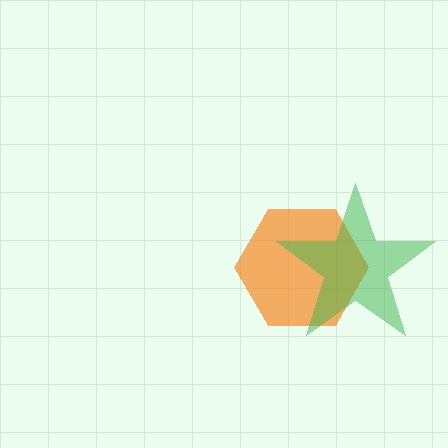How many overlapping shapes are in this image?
There are 2 overlapping shapes in the image.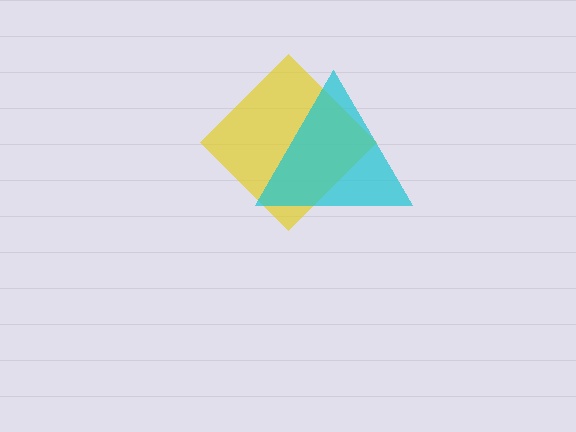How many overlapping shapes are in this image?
There are 2 overlapping shapes in the image.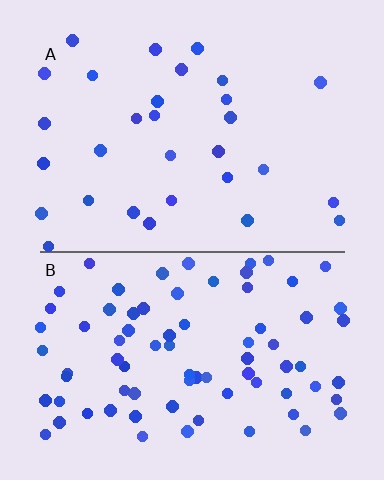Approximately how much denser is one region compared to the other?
Approximately 2.5× — region B over region A.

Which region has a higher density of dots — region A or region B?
B (the bottom).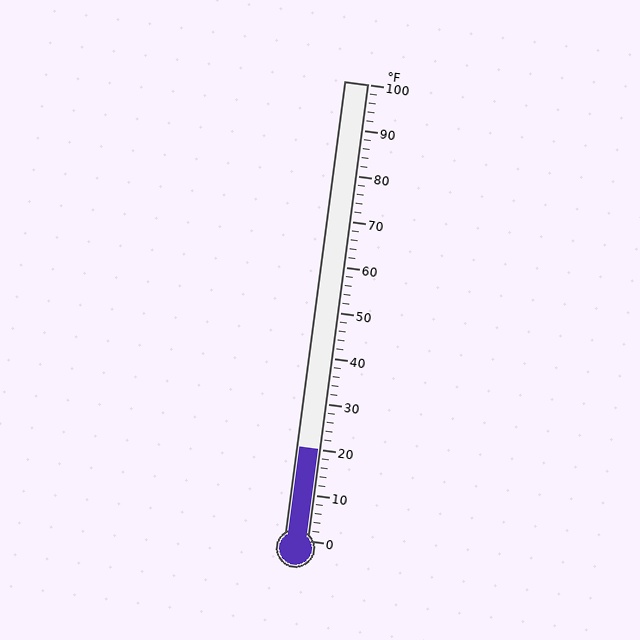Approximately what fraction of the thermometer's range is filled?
The thermometer is filled to approximately 20% of its range.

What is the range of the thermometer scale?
The thermometer scale ranges from 0°F to 100°F.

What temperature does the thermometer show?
The thermometer shows approximately 20°F.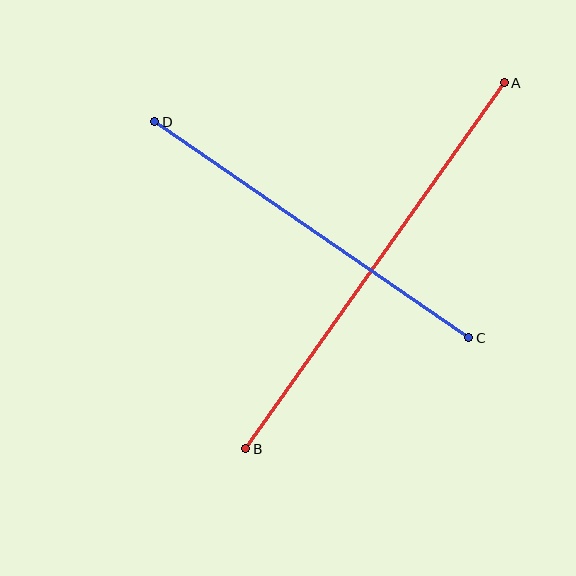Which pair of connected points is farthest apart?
Points A and B are farthest apart.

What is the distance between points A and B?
The distance is approximately 448 pixels.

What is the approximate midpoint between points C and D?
The midpoint is at approximately (312, 230) pixels.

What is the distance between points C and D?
The distance is approximately 381 pixels.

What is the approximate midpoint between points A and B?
The midpoint is at approximately (375, 266) pixels.